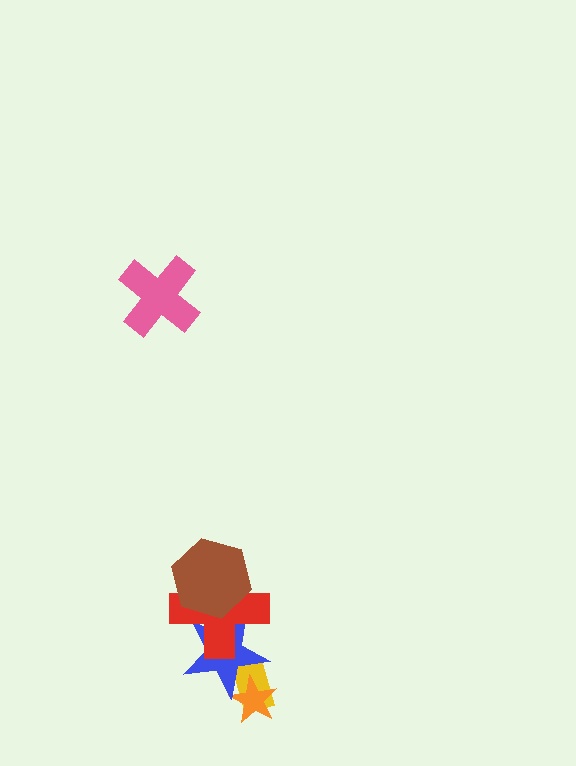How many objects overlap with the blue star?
4 objects overlap with the blue star.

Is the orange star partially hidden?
Yes, it is partially covered by another shape.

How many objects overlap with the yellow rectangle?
2 objects overlap with the yellow rectangle.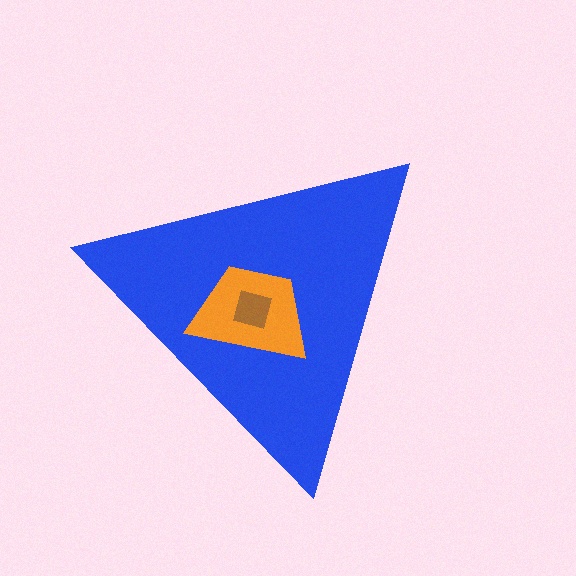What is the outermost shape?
The blue triangle.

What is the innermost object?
The brown square.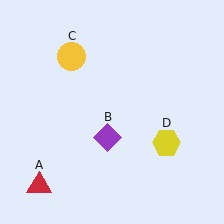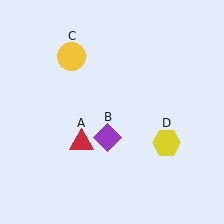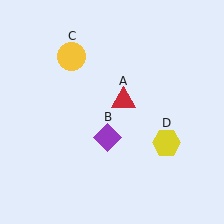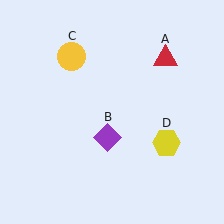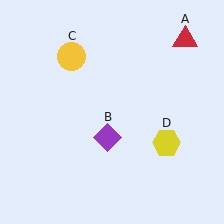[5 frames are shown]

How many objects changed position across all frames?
1 object changed position: red triangle (object A).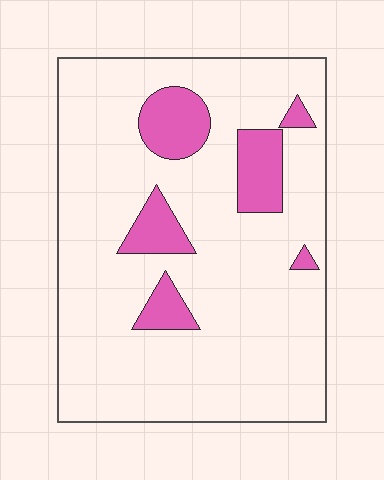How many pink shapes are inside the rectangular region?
6.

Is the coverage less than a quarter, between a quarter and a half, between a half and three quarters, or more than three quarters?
Less than a quarter.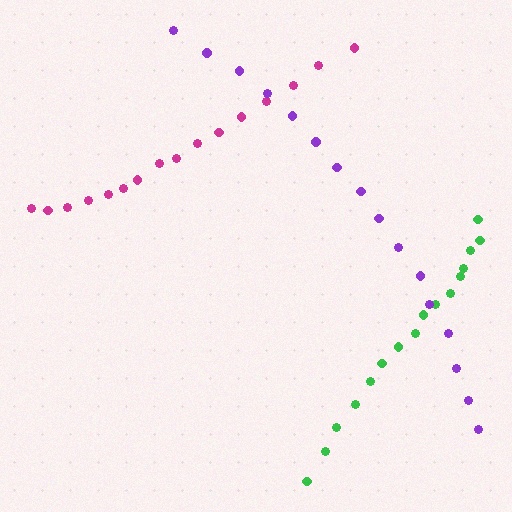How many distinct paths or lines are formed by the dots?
There are 3 distinct paths.